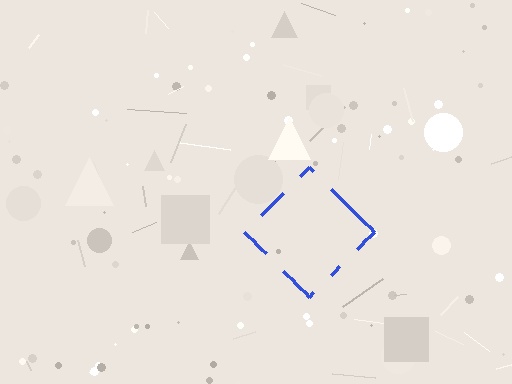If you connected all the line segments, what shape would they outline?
They would outline a diamond.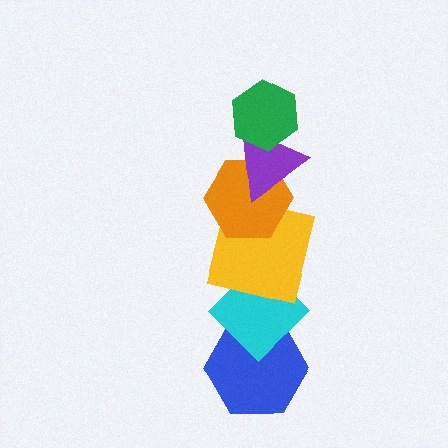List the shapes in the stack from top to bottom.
From top to bottom: the green hexagon, the purple triangle, the orange hexagon, the yellow square, the cyan diamond, the blue hexagon.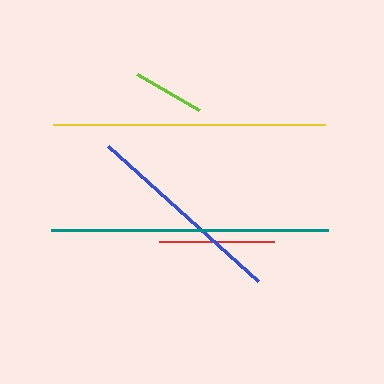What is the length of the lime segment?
The lime segment is approximately 71 pixels long.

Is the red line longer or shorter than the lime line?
The red line is longer than the lime line.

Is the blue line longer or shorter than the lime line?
The blue line is longer than the lime line.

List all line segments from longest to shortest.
From longest to shortest: teal, yellow, blue, red, lime.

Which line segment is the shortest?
The lime line is the shortest at approximately 71 pixels.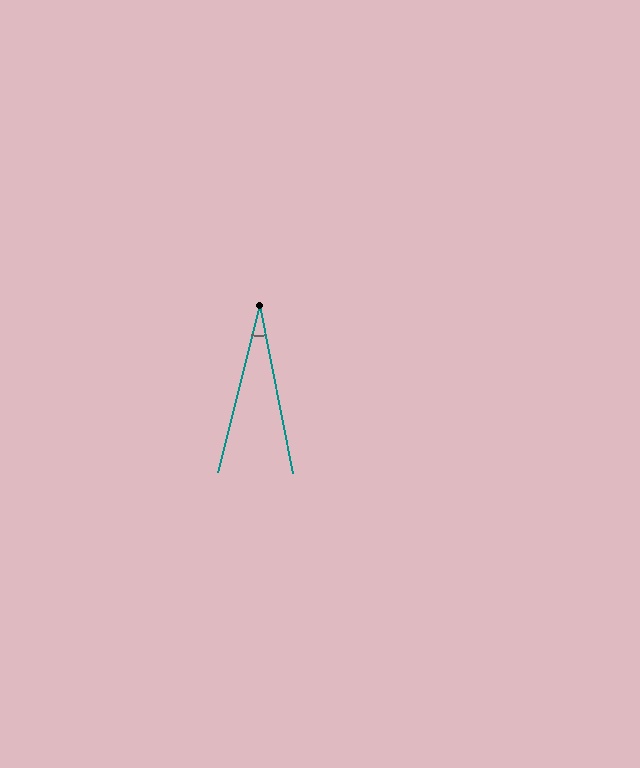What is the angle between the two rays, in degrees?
Approximately 25 degrees.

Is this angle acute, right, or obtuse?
It is acute.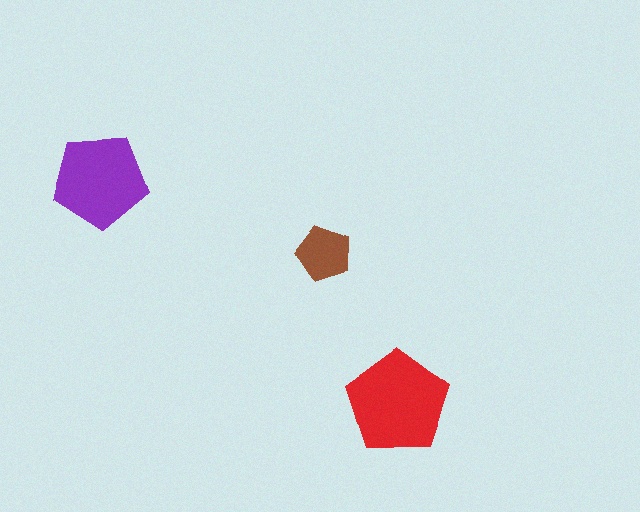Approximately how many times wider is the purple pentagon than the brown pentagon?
About 1.5 times wider.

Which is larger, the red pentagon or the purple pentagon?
The red one.